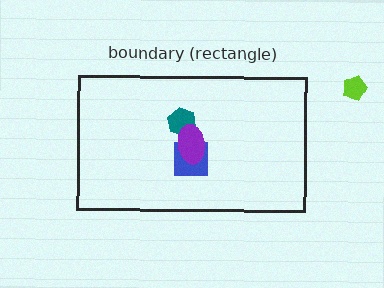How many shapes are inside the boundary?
3 inside, 1 outside.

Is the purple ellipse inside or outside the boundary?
Inside.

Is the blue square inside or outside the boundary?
Inside.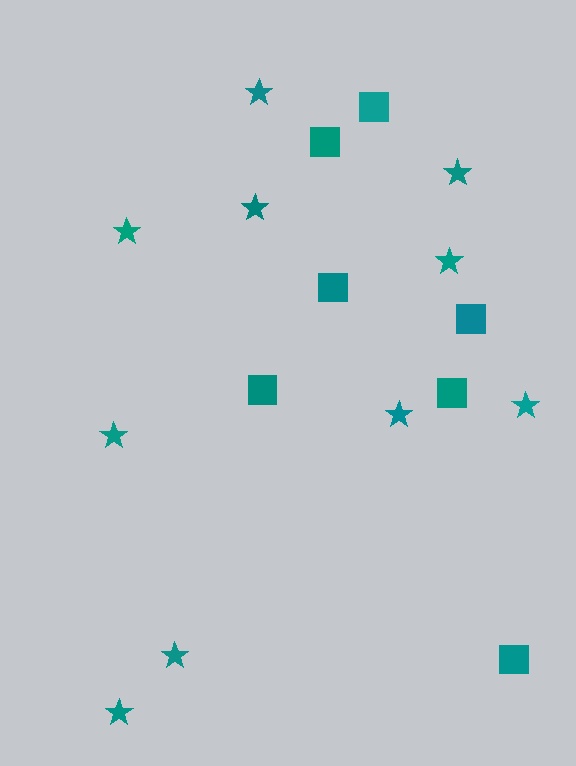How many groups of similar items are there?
There are 2 groups: one group of stars (10) and one group of squares (7).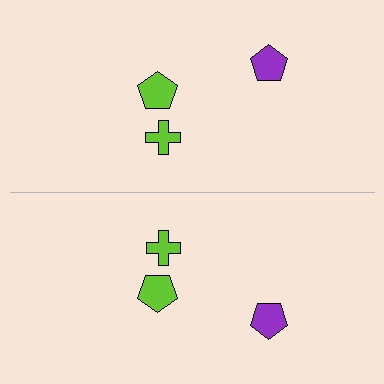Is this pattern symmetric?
Yes, this pattern has bilateral (reflection) symmetry.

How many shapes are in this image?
There are 6 shapes in this image.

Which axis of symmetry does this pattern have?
The pattern has a horizontal axis of symmetry running through the center of the image.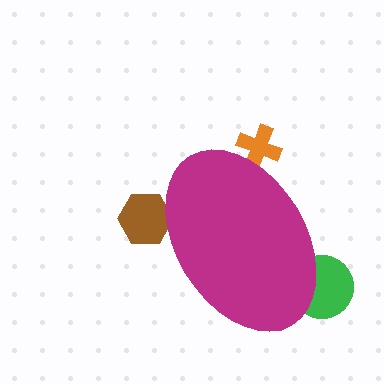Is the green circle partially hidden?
Yes, the green circle is partially hidden behind the magenta ellipse.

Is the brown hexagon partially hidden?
Yes, the brown hexagon is partially hidden behind the magenta ellipse.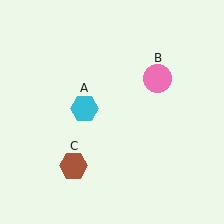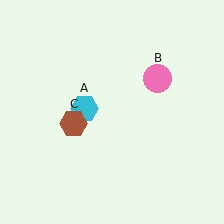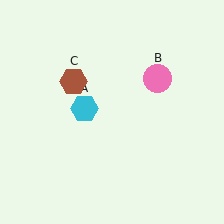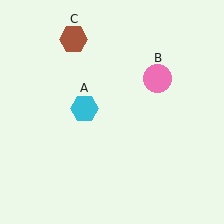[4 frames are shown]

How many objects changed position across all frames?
1 object changed position: brown hexagon (object C).